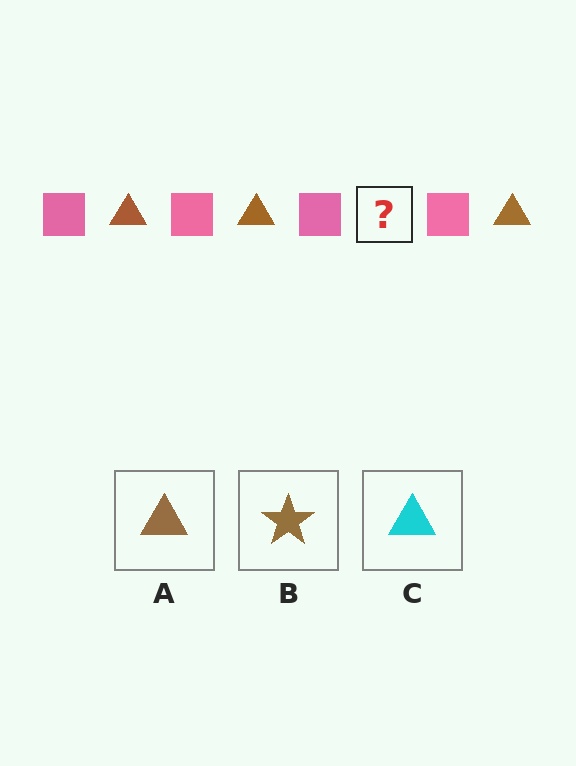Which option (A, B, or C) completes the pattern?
A.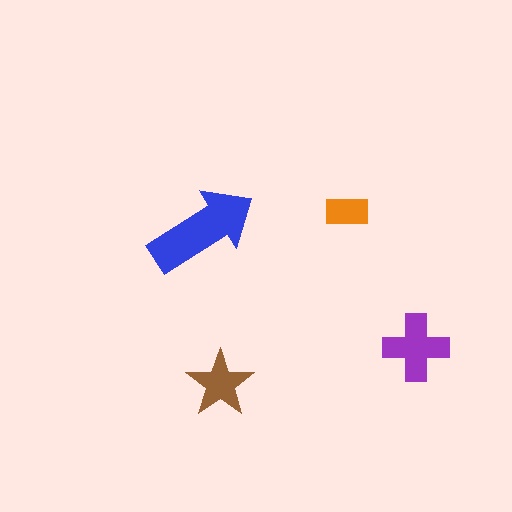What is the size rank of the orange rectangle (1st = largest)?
4th.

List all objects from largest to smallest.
The blue arrow, the purple cross, the brown star, the orange rectangle.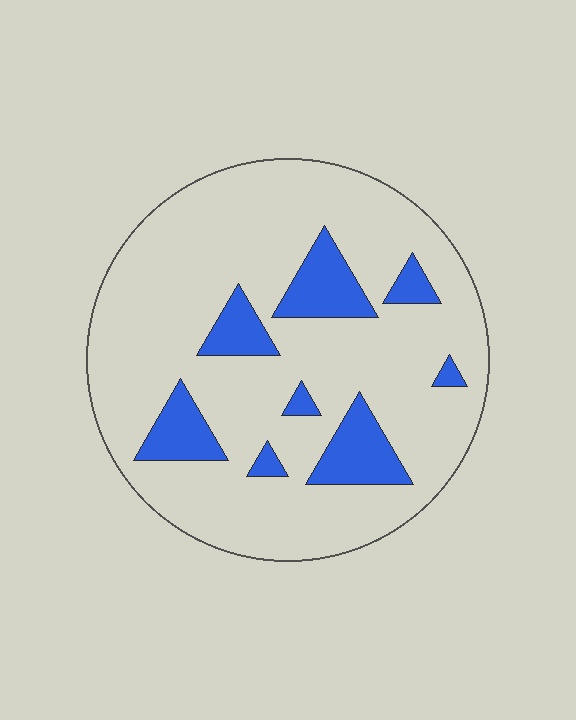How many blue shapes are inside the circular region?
8.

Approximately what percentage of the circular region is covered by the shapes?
Approximately 15%.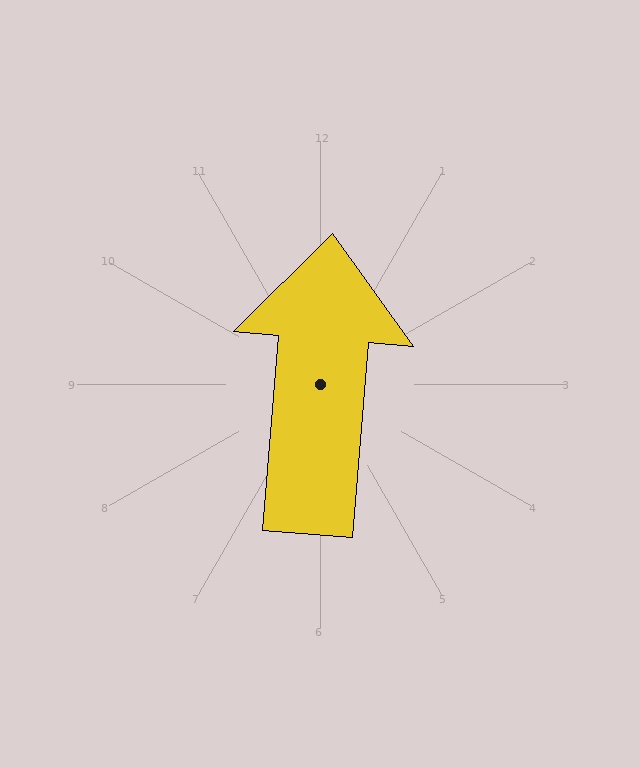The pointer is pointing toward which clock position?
Roughly 12 o'clock.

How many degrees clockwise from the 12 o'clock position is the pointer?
Approximately 5 degrees.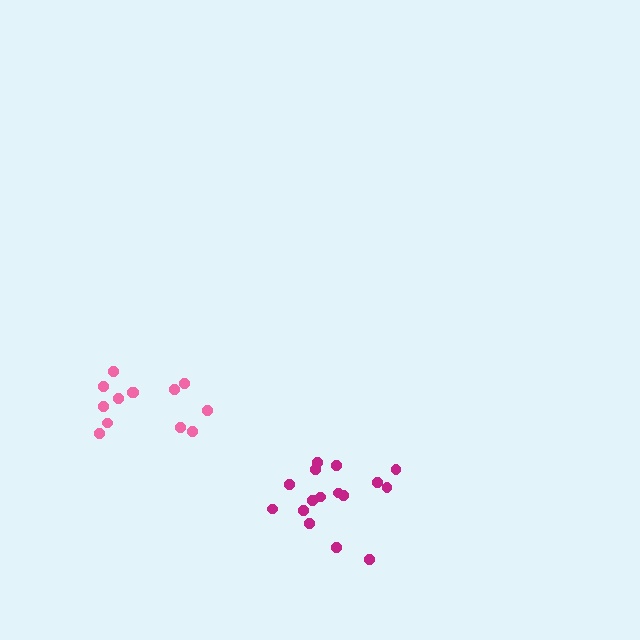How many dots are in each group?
Group 1: 13 dots, Group 2: 16 dots (29 total).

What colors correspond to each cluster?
The clusters are colored: pink, magenta.